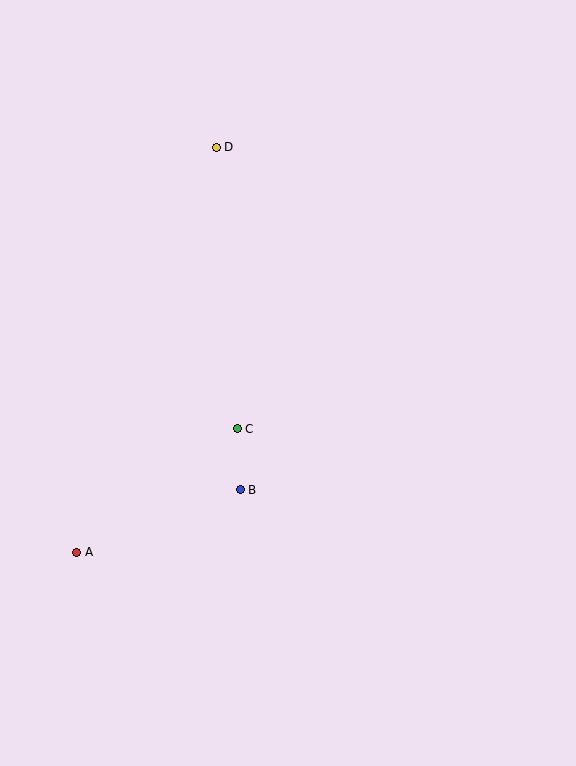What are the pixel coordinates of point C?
Point C is at (237, 429).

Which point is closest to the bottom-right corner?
Point B is closest to the bottom-right corner.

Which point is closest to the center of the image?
Point C at (237, 429) is closest to the center.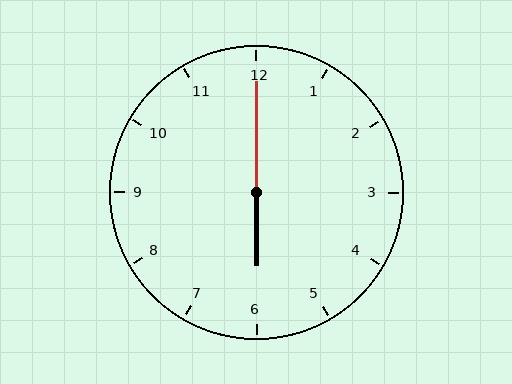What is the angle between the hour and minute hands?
Approximately 180 degrees.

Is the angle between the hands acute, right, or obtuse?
It is obtuse.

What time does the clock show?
6:00.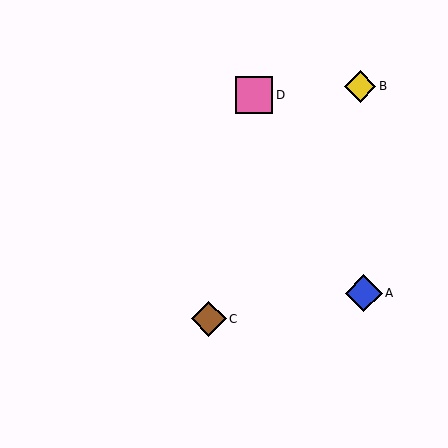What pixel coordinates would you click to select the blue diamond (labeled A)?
Click at (364, 293) to select the blue diamond A.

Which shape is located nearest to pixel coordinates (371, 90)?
The yellow diamond (labeled B) at (360, 86) is nearest to that location.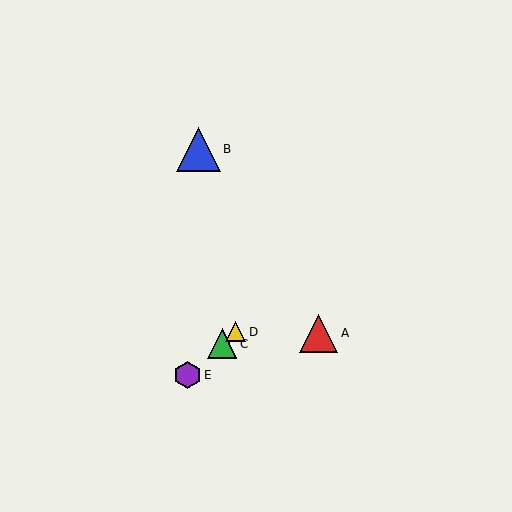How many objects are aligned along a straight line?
3 objects (C, D, E) are aligned along a straight line.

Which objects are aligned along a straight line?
Objects C, D, E are aligned along a straight line.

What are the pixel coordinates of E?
Object E is at (187, 375).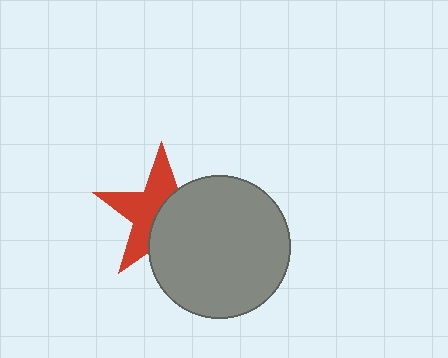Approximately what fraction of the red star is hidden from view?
Roughly 48% of the red star is hidden behind the gray circle.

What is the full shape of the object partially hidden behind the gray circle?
The partially hidden object is a red star.